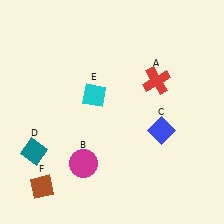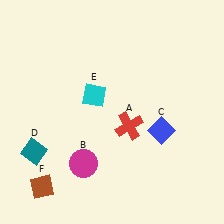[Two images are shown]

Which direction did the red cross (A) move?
The red cross (A) moved down.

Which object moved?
The red cross (A) moved down.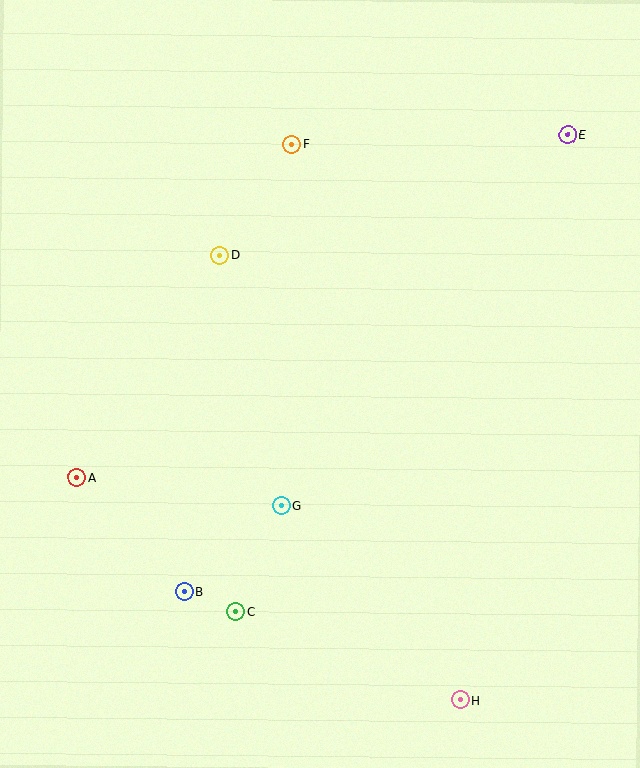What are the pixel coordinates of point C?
Point C is at (235, 612).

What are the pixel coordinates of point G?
Point G is at (281, 505).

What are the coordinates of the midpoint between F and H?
The midpoint between F and H is at (376, 422).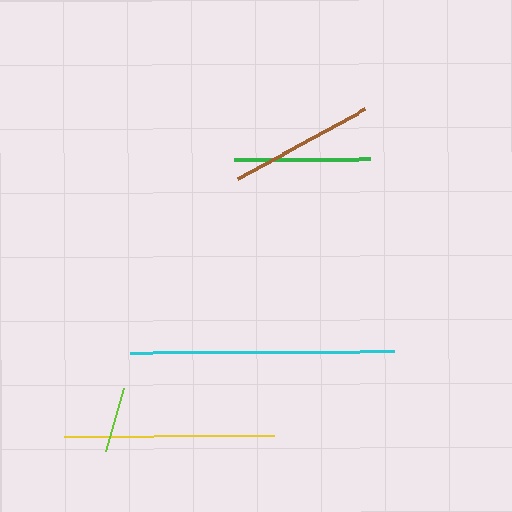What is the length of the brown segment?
The brown segment is approximately 146 pixels long.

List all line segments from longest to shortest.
From longest to shortest: cyan, yellow, brown, green, lime.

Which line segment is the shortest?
The lime line is the shortest at approximately 66 pixels.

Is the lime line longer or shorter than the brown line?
The brown line is longer than the lime line.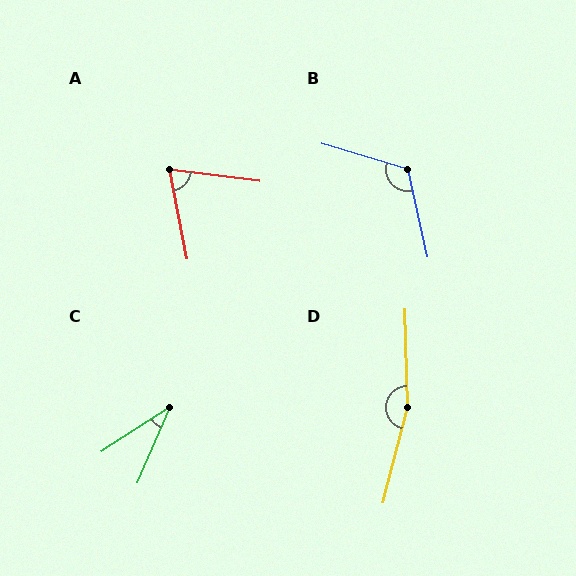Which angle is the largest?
D, at approximately 165 degrees.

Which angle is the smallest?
C, at approximately 34 degrees.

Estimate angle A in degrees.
Approximately 71 degrees.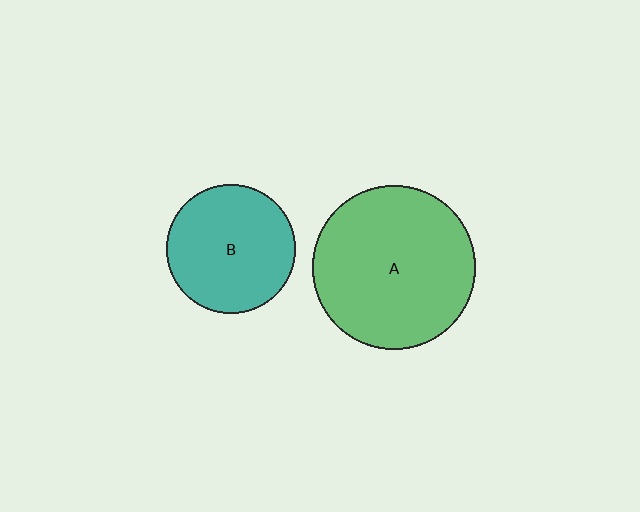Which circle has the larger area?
Circle A (green).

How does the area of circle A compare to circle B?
Approximately 1.6 times.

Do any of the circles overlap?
No, none of the circles overlap.